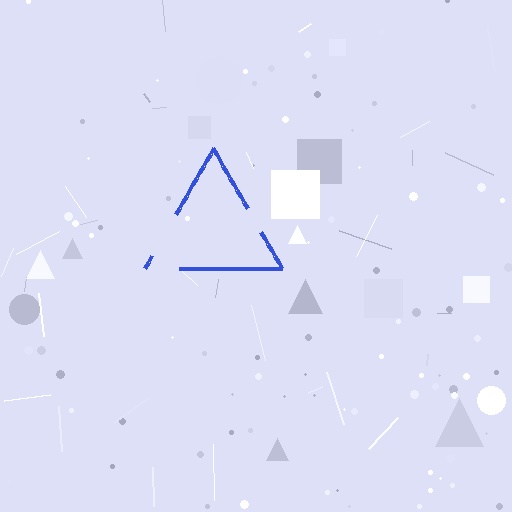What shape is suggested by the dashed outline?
The dashed outline suggests a triangle.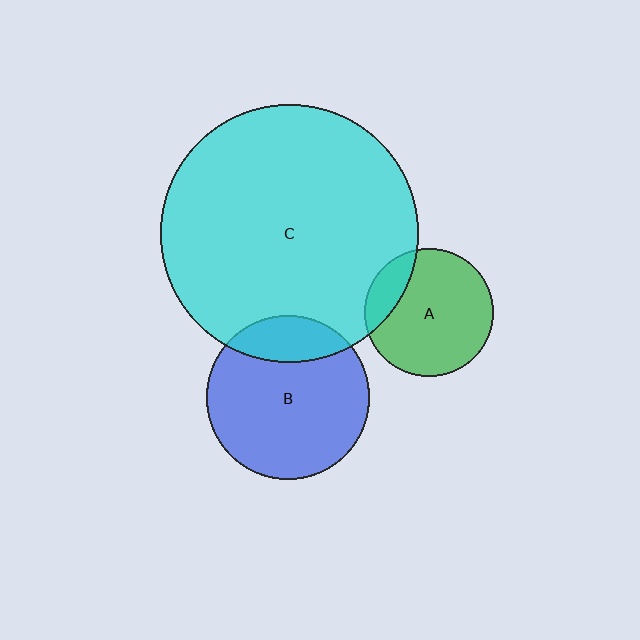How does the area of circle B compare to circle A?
Approximately 1.6 times.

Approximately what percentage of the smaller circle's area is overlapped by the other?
Approximately 15%.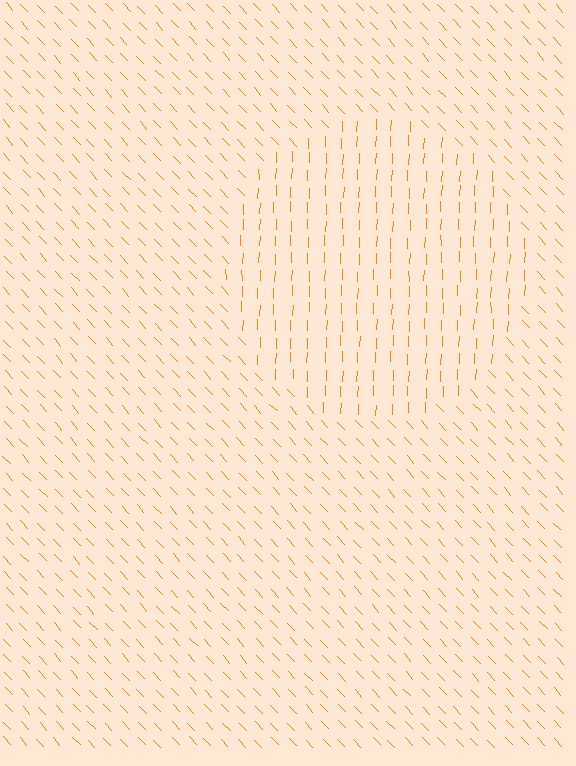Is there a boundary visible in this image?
Yes, there is a texture boundary formed by a change in line orientation.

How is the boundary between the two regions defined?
The boundary is defined purely by a change in line orientation (approximately 45 degrees difference). All lines are the same color and thickness.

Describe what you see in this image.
The image is filled with small orange line segments. A circle region in the image has lines oriented differently from the surrounding lines, creating a visible texture boundary.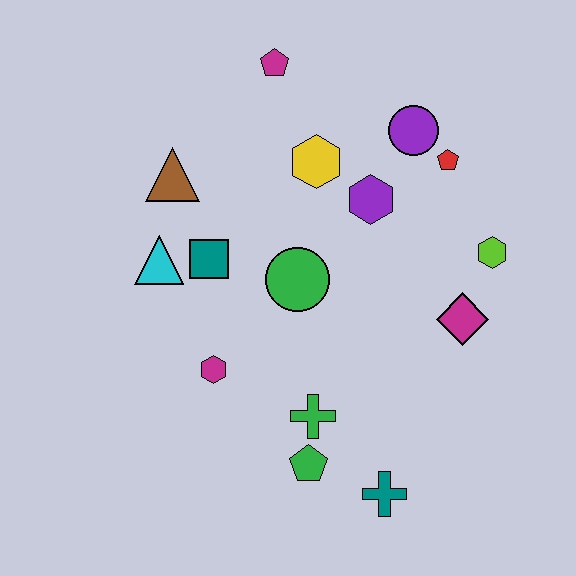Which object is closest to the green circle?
The teal square is closest to the green circle.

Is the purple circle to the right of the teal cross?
Yes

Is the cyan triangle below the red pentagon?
Yes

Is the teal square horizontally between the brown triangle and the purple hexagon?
Yes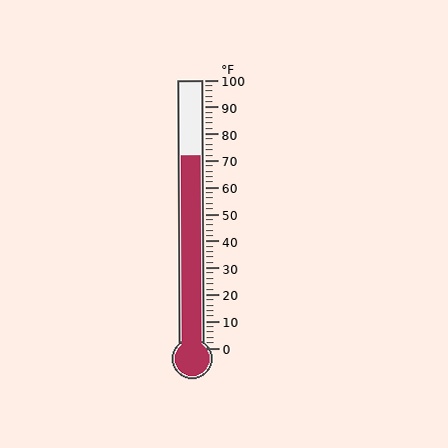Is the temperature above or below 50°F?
The temperature is above 50°F.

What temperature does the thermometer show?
The thermometer shows approximately 72°F.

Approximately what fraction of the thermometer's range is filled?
The thermometer is filled to approximately 70% of its range.